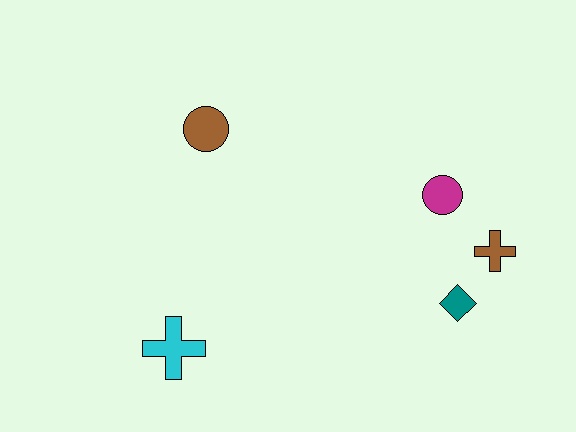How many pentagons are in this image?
There are no pentagons.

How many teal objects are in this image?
There is 1 teal object.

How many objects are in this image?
There are 5 objects.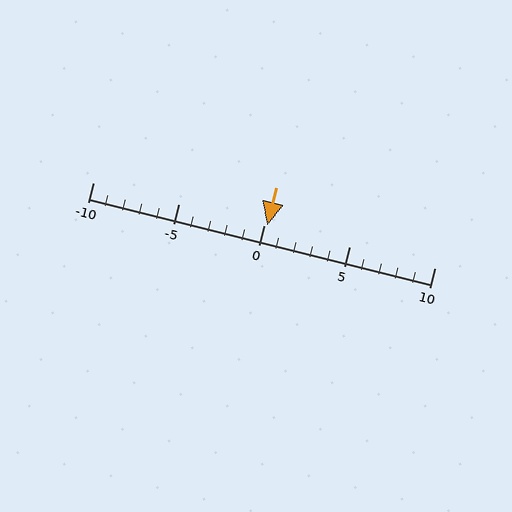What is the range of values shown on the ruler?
The ruler shows values from -10 to 10.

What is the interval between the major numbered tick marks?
The major tick marks are spaced 5 units apart.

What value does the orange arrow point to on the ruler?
The orange arrow points to approximately 0.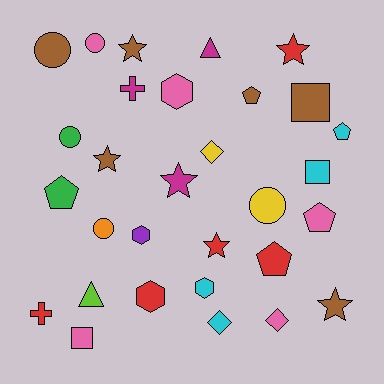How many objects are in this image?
There are 30 objects.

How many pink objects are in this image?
There are 5 pink objects.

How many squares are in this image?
There are 3 squares.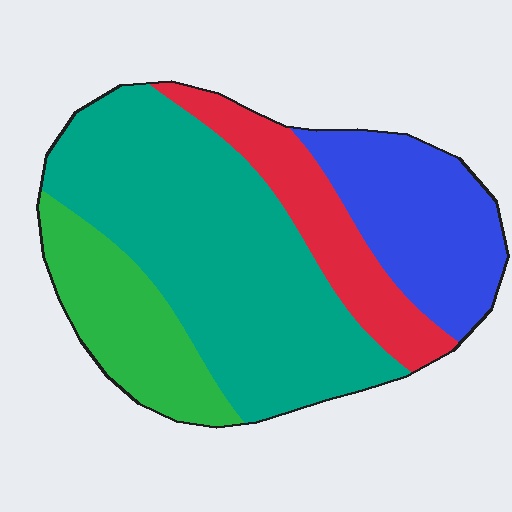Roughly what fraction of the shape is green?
Green covers around 15% of the shape.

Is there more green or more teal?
Teal.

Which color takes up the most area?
Teal, at roughly 45%.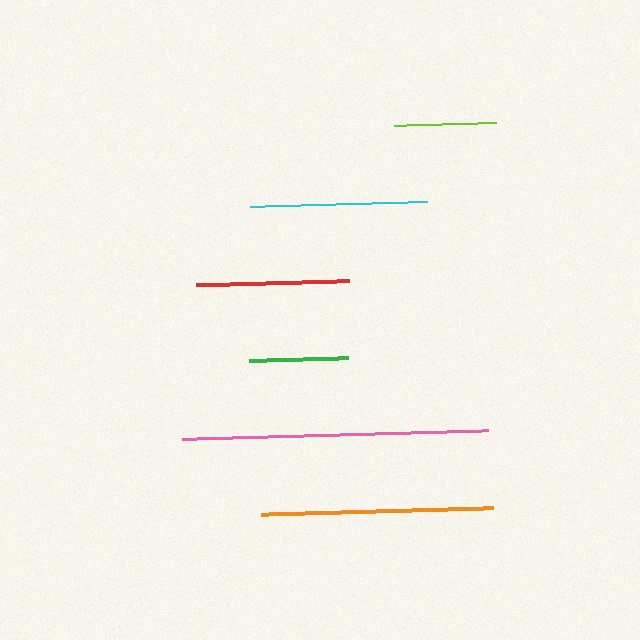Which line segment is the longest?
The pink line is the longest at approximately 306 pixels.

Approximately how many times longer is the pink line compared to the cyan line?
The pink line is approximately 1.7 times the length of the cyan line.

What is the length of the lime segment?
The lime segment is approximately 102 pixels long.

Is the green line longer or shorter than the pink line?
The pink line is longer than the green line.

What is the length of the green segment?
The green segment is approximately 99 pixels long.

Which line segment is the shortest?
The green line is the shortest at approximately 99 pixels.